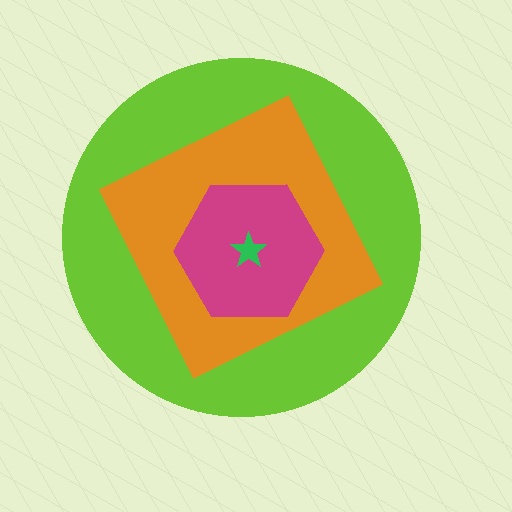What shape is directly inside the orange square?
The magenta hexagon.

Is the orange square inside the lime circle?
Yes.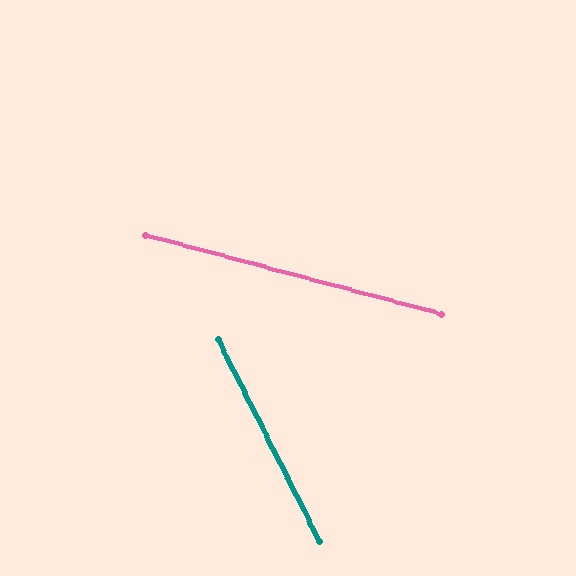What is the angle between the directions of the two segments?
Approximately 48 degrees.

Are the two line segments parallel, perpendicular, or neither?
Neither parallel nor perpendicular — they differ by about 48°.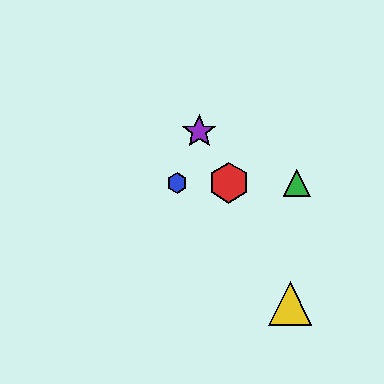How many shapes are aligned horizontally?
3 shapes (the red hexagon, the blue hexagon, the green triangle) are aligned horizontally.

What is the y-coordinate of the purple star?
The purple star is at y≈132.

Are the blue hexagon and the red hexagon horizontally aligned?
Yes, both are at y≈183.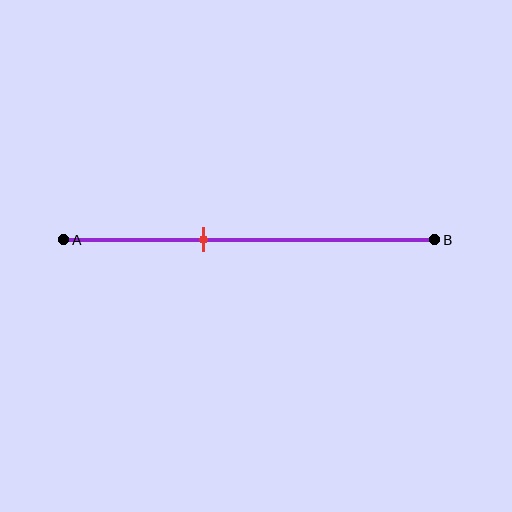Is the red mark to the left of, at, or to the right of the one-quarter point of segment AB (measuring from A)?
The red mark is to the right of the one-quarter point of segment AB.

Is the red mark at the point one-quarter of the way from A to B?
No, the mark is at about 40% from A, not at the 25% one-quarter point.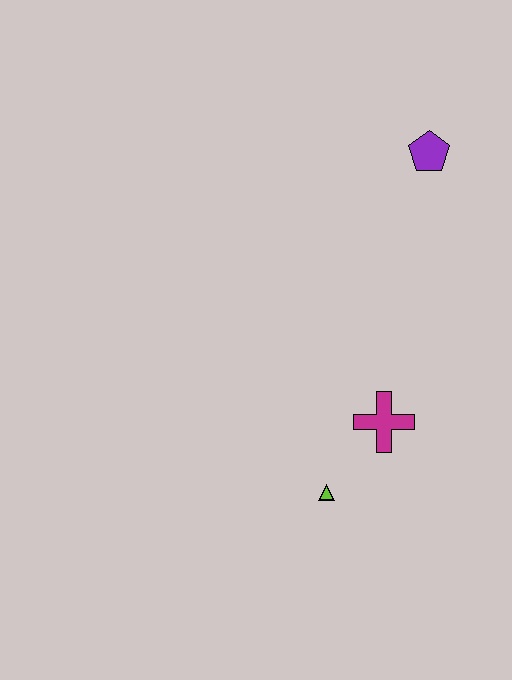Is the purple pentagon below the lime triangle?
No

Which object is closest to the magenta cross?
The lime triangle is closest to the magenta cross.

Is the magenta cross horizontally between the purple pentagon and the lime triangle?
Yes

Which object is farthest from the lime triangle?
The purple pentagon is farthest from the lime triangle.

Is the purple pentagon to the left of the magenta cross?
No